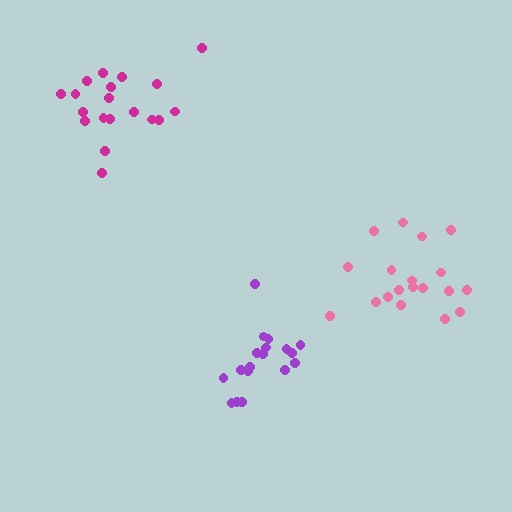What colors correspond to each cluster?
The clusters are colored: pink, purple, magenta.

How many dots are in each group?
Group 1: 19 dots, Group 2: 18 dots, Group 3: 19 dots (56 total).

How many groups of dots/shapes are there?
There are 3 groups.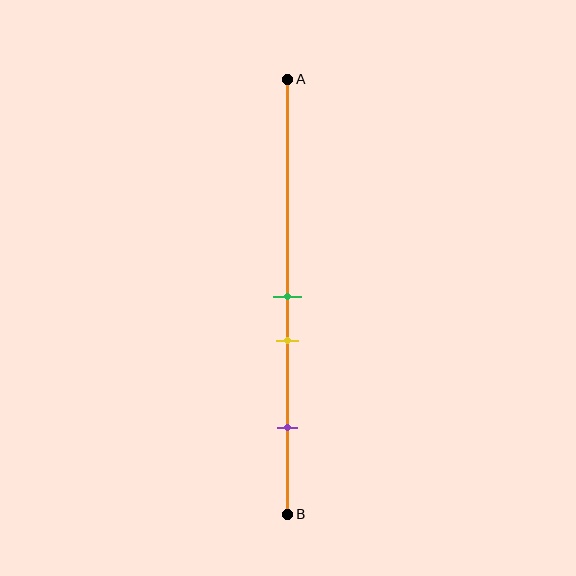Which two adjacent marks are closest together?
The green and yellow marks are the closest adjacent pair.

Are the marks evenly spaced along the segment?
No, the marks are not evenly spaced.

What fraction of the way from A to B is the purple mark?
The purple mark is approximately 80% (0.8) of the way from A to B.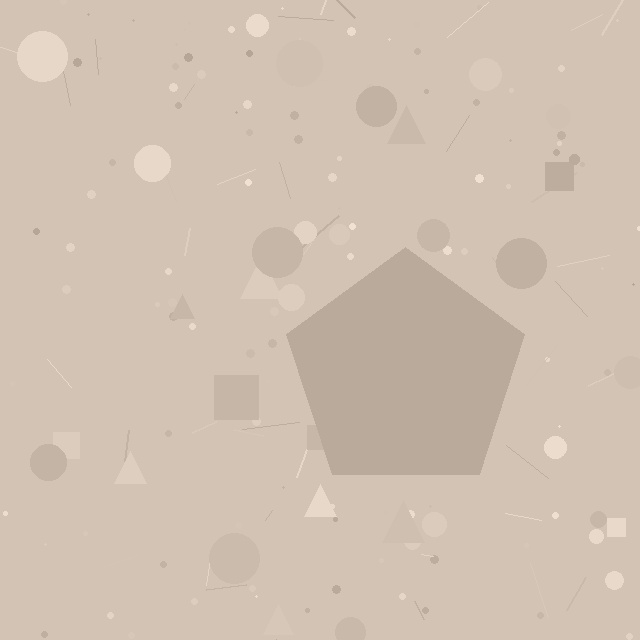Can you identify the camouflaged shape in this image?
The camouflaged shape is a pentagon.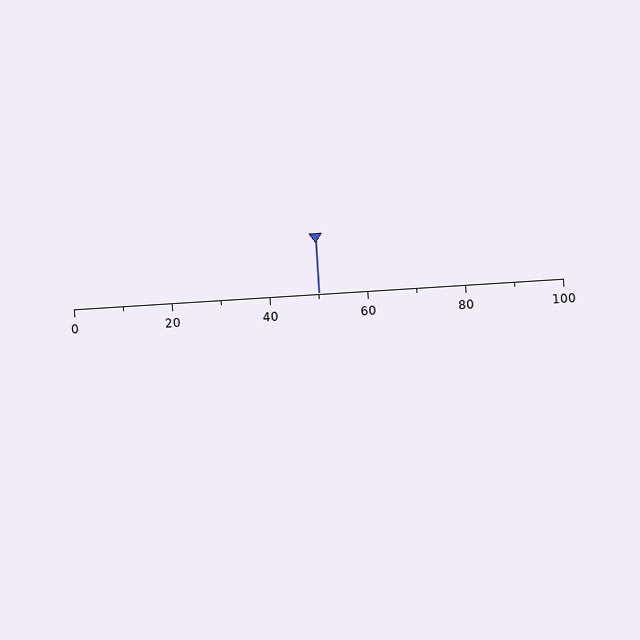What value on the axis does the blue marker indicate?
The marker indicates approximately 50.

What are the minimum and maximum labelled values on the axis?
The axis runs from 0 to 100.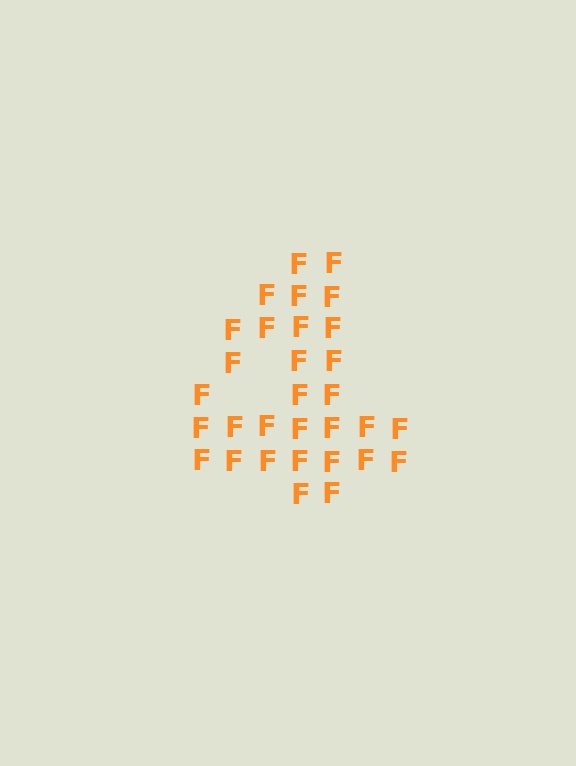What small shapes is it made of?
It is made of small letter F's.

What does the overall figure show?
The overall figure shows the digit 4.